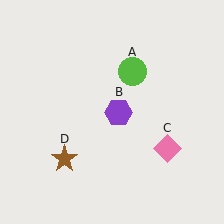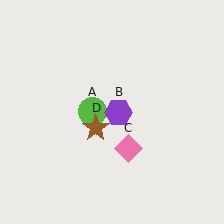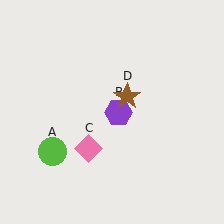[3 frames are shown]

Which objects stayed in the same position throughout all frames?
Purple hexagon (object B) remained stationary.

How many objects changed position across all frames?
3 objects changed position: lime circle (object A), pink diamond (object C), brown star (object D).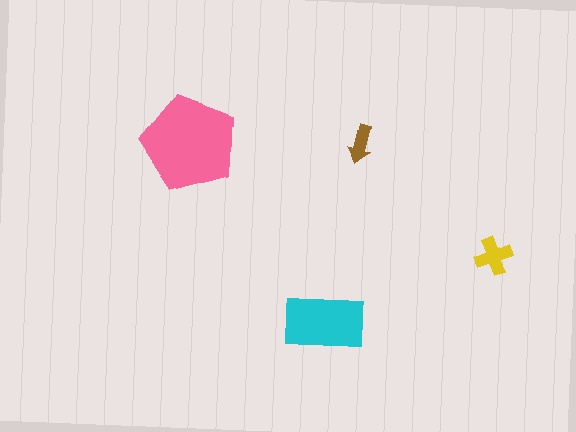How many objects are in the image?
There are 4 objects in the image.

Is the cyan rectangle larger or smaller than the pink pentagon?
Smaller.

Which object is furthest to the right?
The yellow cross is rightmost.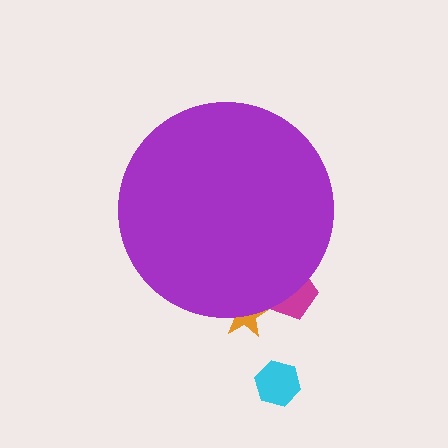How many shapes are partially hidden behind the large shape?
2 shapes are partially hidden.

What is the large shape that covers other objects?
A purple circle.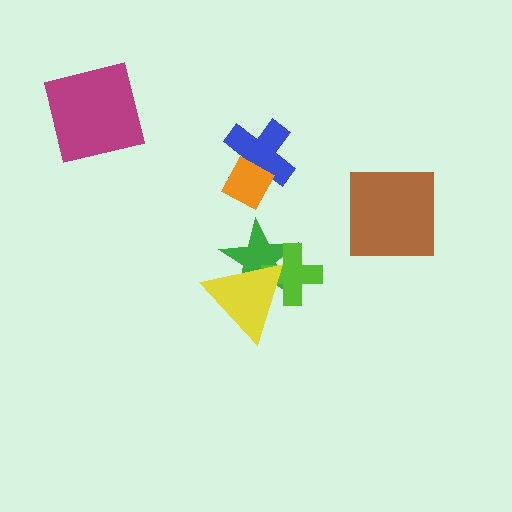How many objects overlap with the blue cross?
1 object overlaps with the blue cross.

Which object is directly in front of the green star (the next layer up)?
The lime cross is directly in front of the green star.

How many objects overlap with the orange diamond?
1 object overlaps with the orange diamond.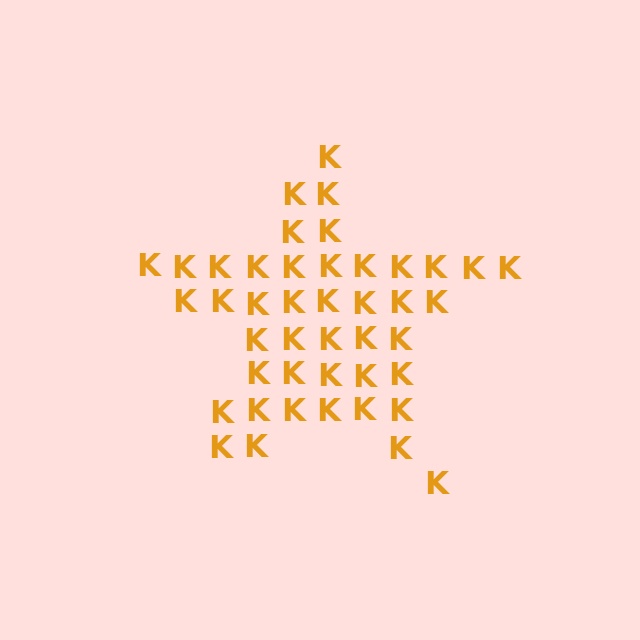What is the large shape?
The large shape is a star.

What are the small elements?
The small elements are letter K's.